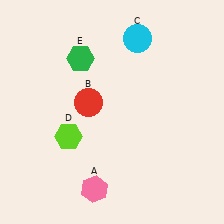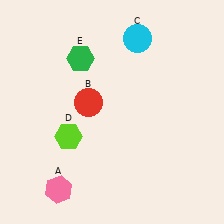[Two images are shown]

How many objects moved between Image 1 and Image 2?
1 object moved between the two images.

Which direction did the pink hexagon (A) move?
The pink hexagon (A) moved left.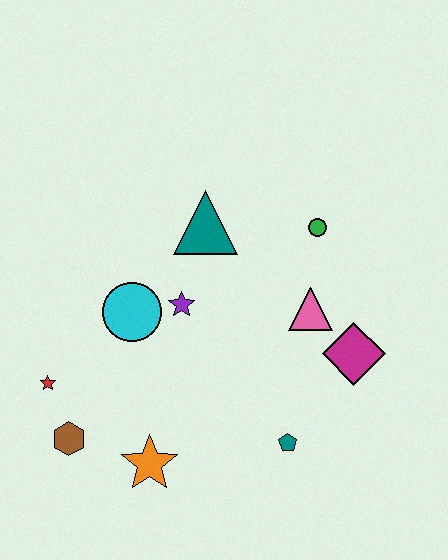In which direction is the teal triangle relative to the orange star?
The teal triangle is above the orange star.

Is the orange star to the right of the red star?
Yes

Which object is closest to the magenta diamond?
The pink triangle is closest to the magenta diamond.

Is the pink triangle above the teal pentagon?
Yes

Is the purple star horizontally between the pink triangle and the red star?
Yes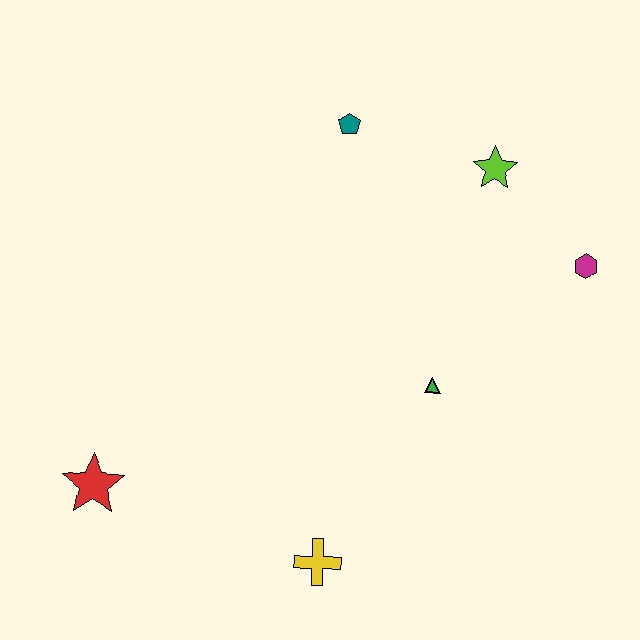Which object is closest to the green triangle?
The magenta hexagon is closest to the green triangle.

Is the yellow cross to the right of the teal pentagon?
No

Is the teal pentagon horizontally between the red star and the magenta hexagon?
Yes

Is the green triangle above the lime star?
No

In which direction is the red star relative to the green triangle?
The red star is to the left of the green triangle.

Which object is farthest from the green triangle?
The red star is farthest from the green triangle.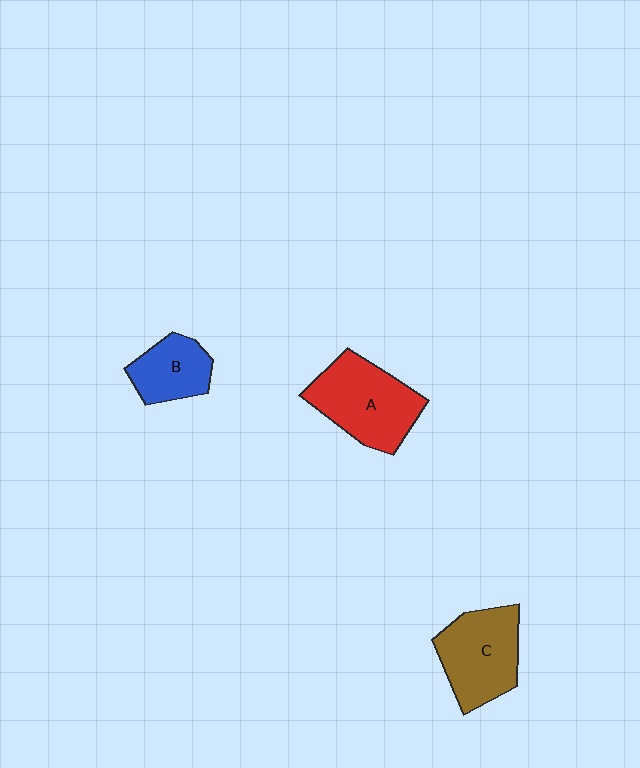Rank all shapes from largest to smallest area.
From largest to smallest: A (red), C (brown), B (blue).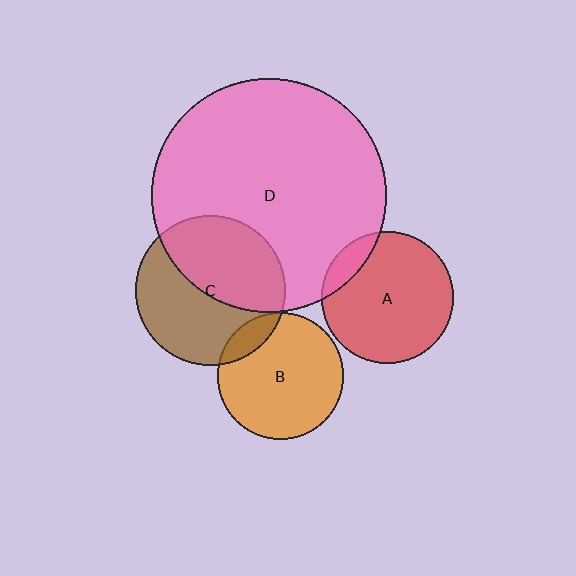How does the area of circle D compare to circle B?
Approximately 3.4 times.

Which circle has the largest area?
Circle D (pink).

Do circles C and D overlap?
Yes.